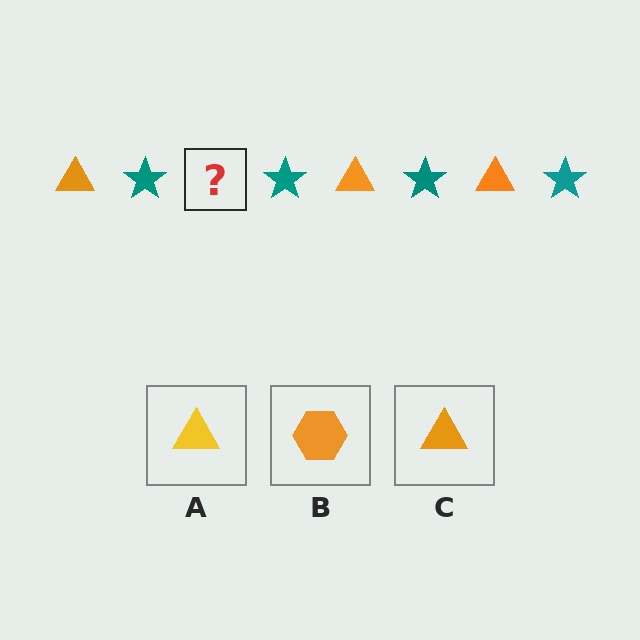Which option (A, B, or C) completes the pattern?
C.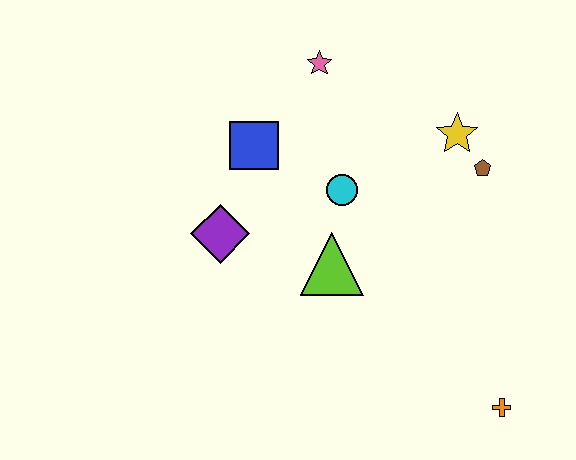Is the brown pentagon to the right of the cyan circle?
Yes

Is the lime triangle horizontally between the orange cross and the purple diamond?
Yes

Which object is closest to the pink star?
The blue square is closest to the pink star.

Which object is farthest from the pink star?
The orange cross is farthest from the pink star.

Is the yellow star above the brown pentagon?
Yes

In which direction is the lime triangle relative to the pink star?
The lime triangle is below the pink star.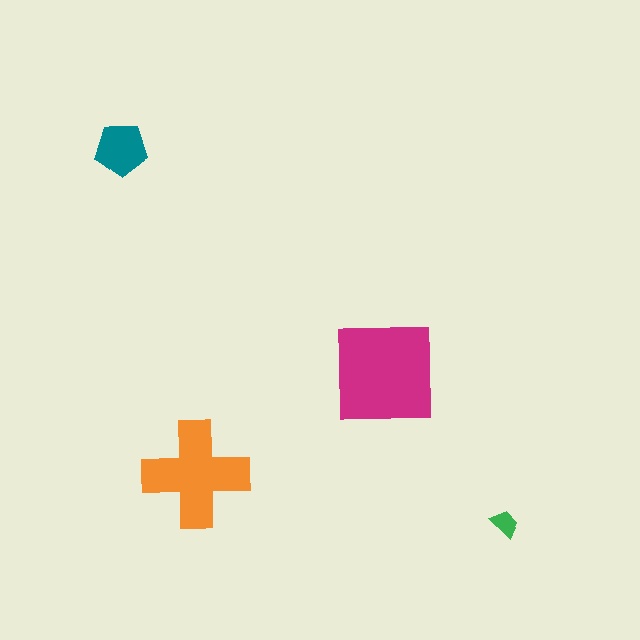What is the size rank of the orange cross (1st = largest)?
2nd.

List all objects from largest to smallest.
The magenta square, the orange cross, the teal pentagon, the green trapezoid.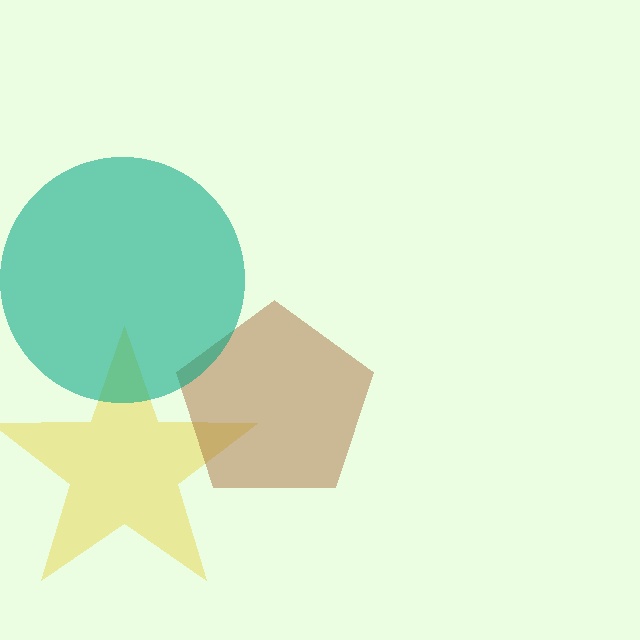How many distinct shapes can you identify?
There are 3 distinct shapes: a yellow star, a brown pentagon, a teal circle.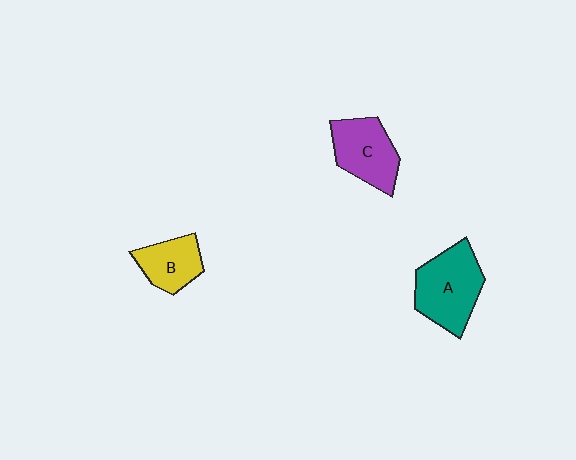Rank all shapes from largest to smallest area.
From largest to smallest: A (teal), C (purple), B (yellow).